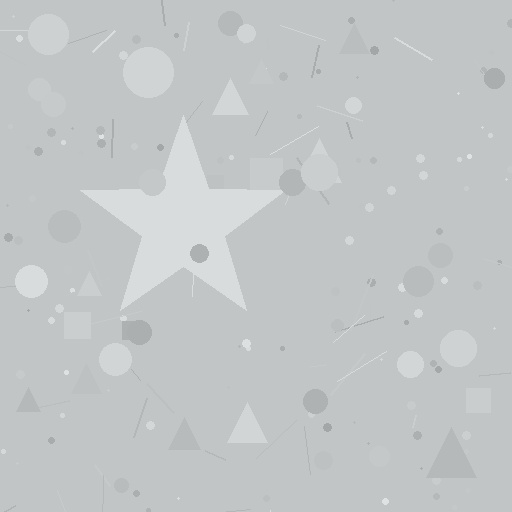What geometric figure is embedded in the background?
A star is embedded in the background.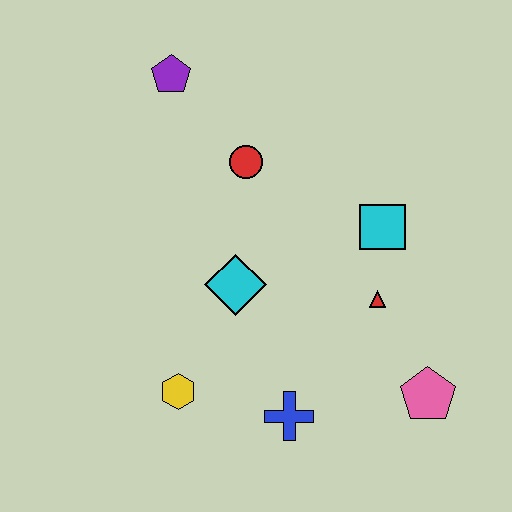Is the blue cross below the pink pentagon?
Yes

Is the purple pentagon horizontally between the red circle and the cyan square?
No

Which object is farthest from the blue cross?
The purple pentagon is farthest from the blue cross.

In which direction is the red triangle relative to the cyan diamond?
The red triangle is to the right of the cyan diamond.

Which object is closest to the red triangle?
The cyan square is closest to the red triangle.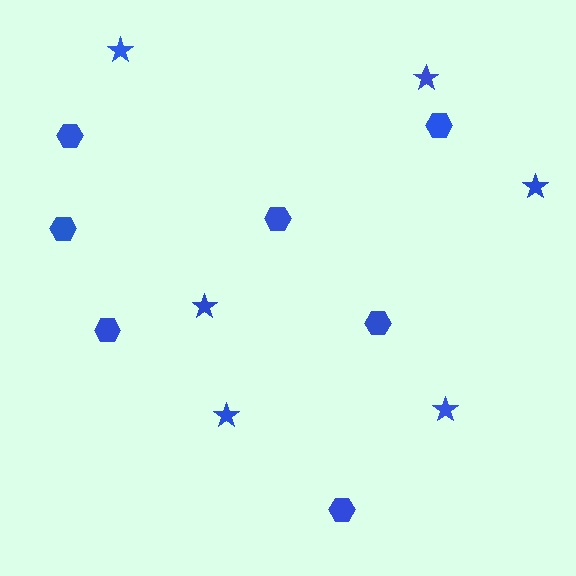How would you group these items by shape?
There are 2 groups: one group of hexagons (7) and one group of stars (6).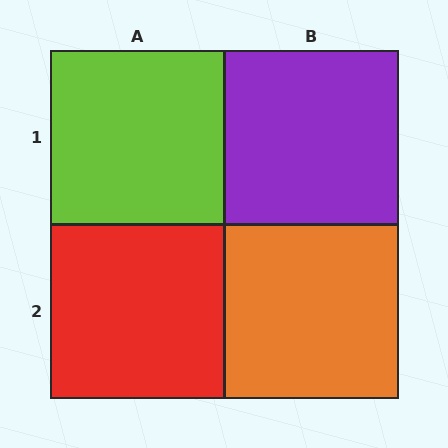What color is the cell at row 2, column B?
Orange.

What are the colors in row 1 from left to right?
Lime, purple.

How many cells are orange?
1 cell is orange.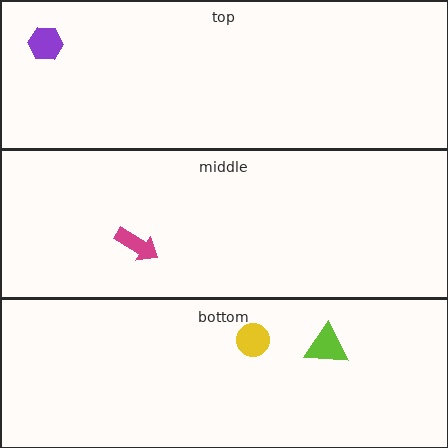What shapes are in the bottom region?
The yellow circle, the lime triangle.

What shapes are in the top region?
The purple hexagon.